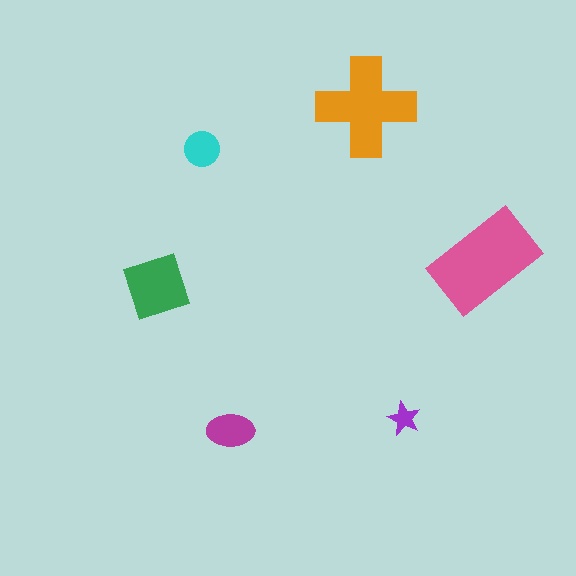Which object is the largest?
The pink rectangle.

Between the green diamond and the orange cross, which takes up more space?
The orange cross.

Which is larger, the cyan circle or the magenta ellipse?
The magenta ellipse.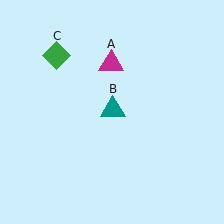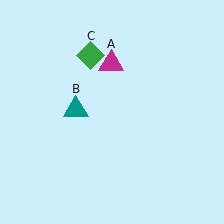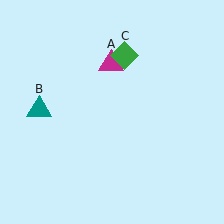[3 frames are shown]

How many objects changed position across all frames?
2 objects changed position: teal triangle (object B), green diamond (object C).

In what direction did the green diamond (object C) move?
The green diamond (object C) moved right.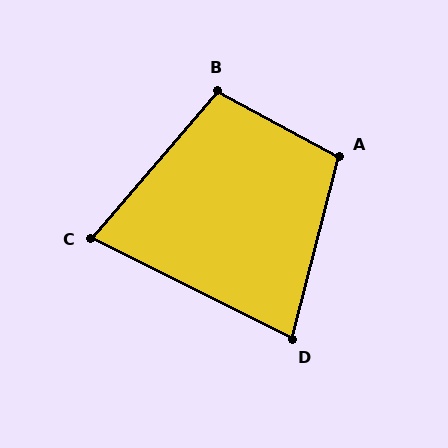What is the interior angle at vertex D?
Approximately 78 degrees (acute).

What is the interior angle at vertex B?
Approximately 102 degrees (obtuse).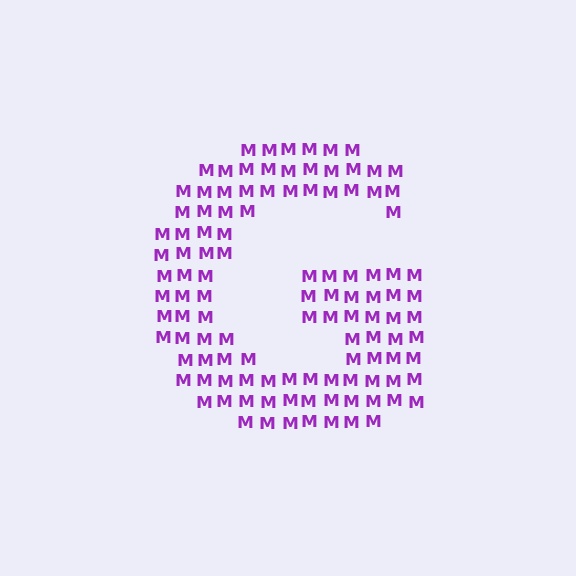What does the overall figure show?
The overall figure shows the letter G.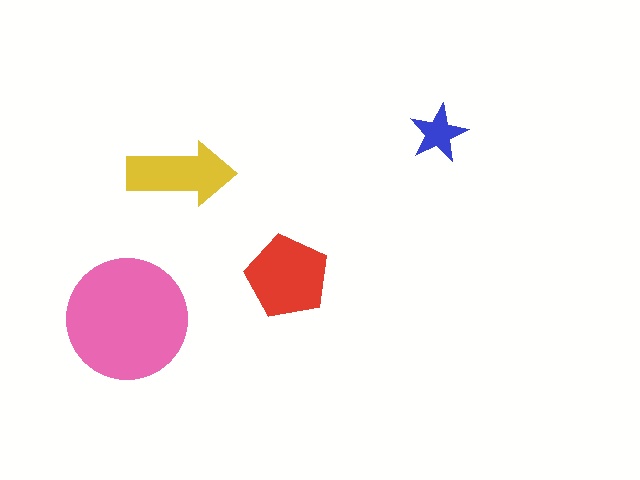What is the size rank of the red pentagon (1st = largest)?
2nd.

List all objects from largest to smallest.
The pink circle, the red pentagon, the yellow arrow, the blue star.